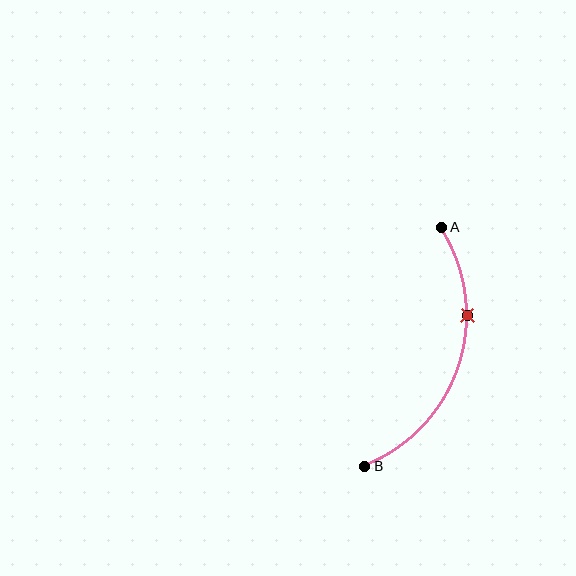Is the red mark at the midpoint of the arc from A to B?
No. The red mark lies on the arc but is closer to endpoint A. The arc midpoint would be at the point on the curve equidistant along the arc from both A and B.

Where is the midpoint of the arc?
The arc midpoint is the point on the curve farthest from the straight line joining A and B. It sits to the right of that line.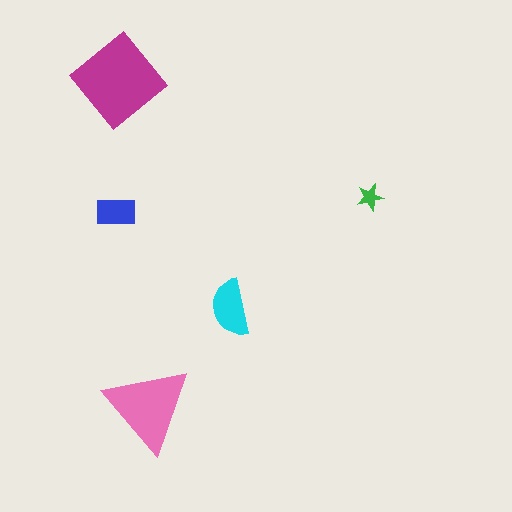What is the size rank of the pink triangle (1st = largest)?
2nd.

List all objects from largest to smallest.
The magenta diamond, the pink triangle, the cyan semicircle, the blue rectangle, the green star.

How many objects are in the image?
There are 5 objects in the image.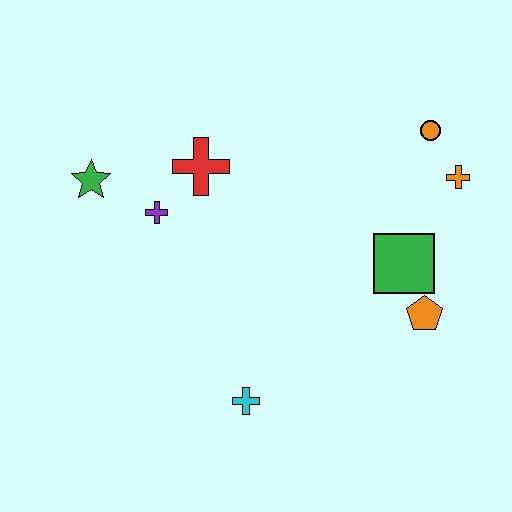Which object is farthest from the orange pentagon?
The green star is farthest from the orange pentagon.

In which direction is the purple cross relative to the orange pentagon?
The purple cross is to the left of the orange pentagon.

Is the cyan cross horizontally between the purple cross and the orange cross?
Yes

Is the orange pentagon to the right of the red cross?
Yes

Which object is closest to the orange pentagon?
The green square is closest to the orange pentagon.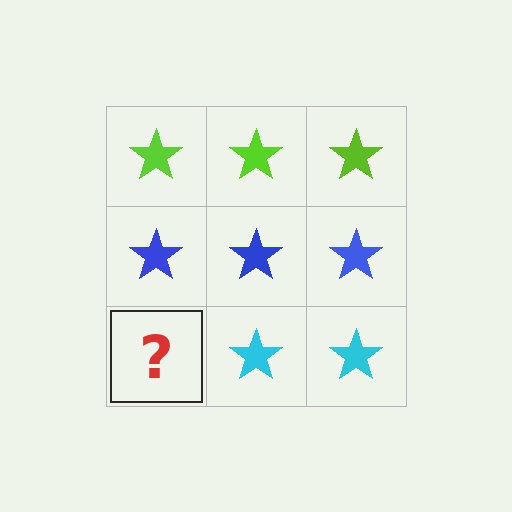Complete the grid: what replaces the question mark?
The question mark should be replaced with a cyan star.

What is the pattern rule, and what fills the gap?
The rule is that each row has a consistent color. The gap should be filled with a cyan star.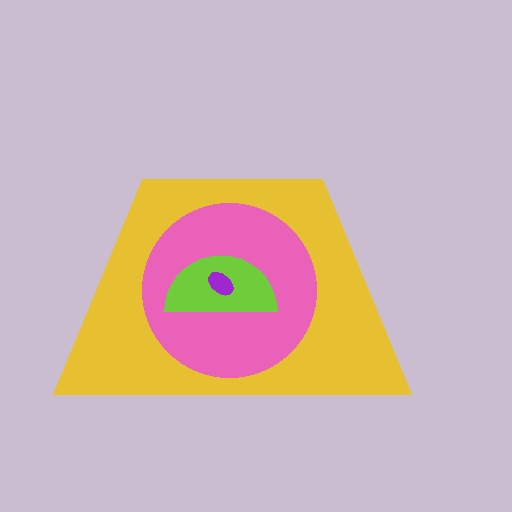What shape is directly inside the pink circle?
The lime semicircle.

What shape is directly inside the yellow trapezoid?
The pink circle.